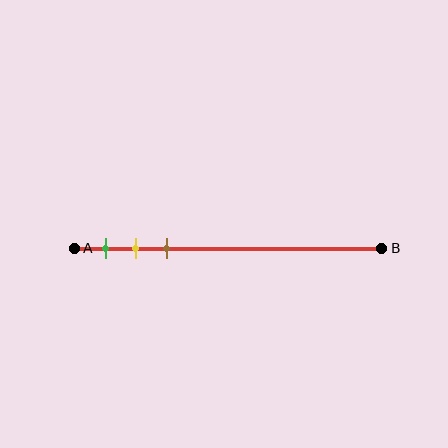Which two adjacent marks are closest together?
The yellow and brown marks are the closest adjacent pair.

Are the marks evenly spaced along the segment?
Yes, the marks are approximately evenly spaced.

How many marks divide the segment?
There are 3 marks dividing the segment.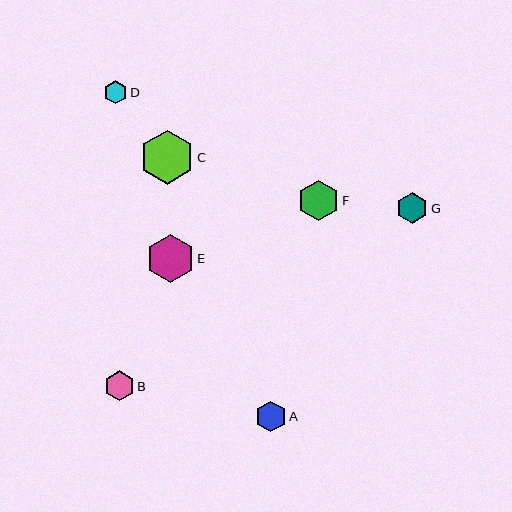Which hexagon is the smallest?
Hexagon D is the smallest with a size of approximately 23 pixels.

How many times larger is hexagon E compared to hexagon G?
Hexagon E is approximately 1.6 times the size of hexagon G.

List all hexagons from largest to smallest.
From largest to smallest: C, E, F, G, A, B, D.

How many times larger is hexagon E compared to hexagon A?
Hexagon E is approximately 1.6 times the size of hexagon A.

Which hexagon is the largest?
Hexagon C is the largest with a size of approximately 54 pixels.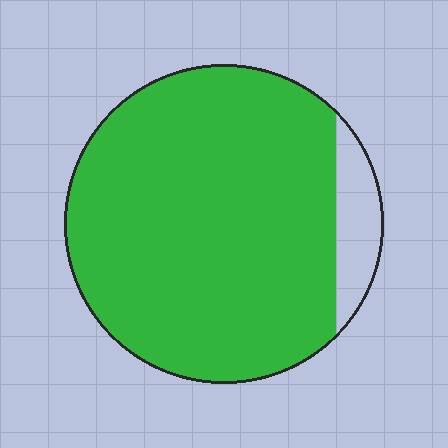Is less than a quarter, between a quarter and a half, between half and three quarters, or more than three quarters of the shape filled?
More than three quarters.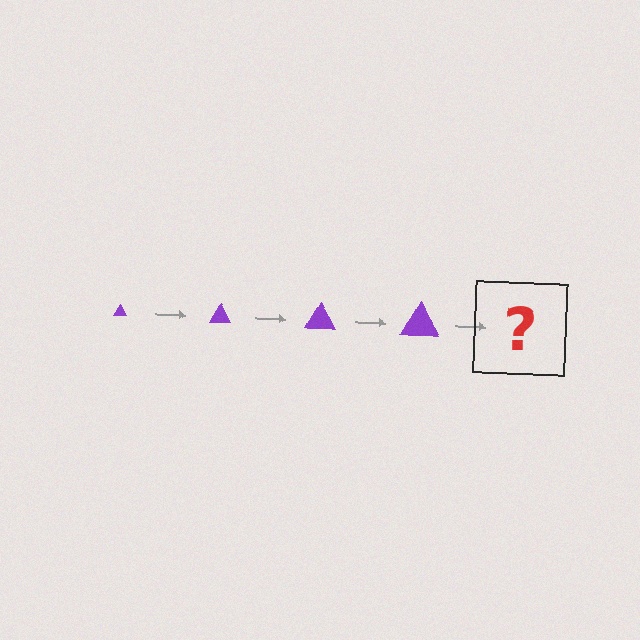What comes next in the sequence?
The next element should be a purple triangle, larger than the previous one.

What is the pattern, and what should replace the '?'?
The pattern is that the triangle gets progressively larger each step. The '?' should be a purple triangle, larger than the previous one.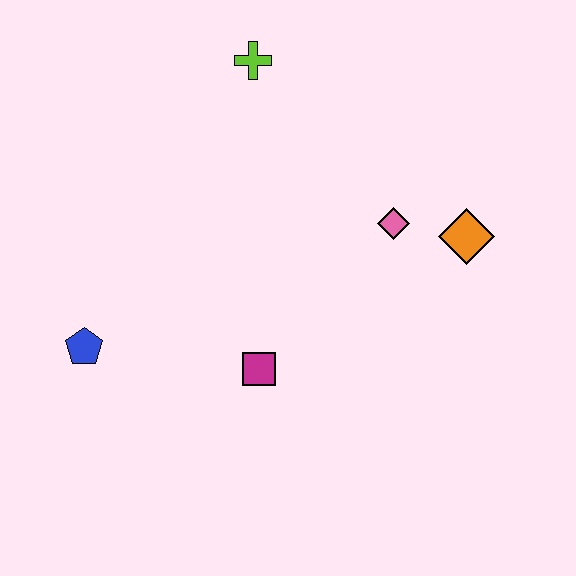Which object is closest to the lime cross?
The pink diamond is closest to the lime cross.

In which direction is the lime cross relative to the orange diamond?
The lime cross is to the left of the orange diamond.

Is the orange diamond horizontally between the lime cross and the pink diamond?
No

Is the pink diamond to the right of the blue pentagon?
Yes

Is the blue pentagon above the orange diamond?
No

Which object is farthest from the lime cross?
The blue pentagon is farthest from the lime cross.